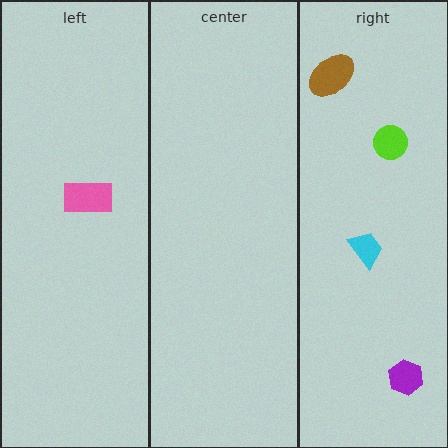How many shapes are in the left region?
1.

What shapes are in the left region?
The pink rectangle.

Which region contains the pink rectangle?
The left region.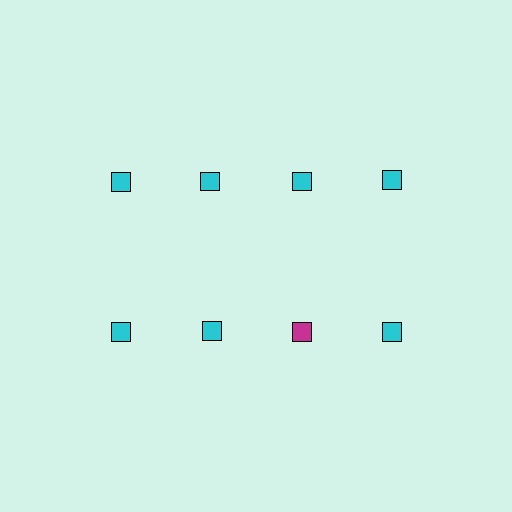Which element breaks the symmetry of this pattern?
The magenta square in the second row, center column breaks the symmetry. All other shapes are cyan squares.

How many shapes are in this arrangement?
There are 8 shapes arranged in a grid pattern.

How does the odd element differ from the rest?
It has a different color: magenta instead of cyan.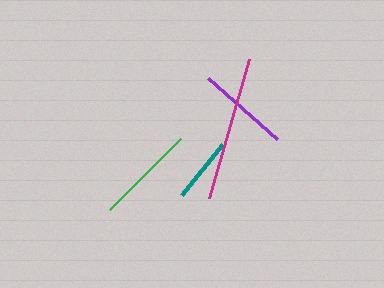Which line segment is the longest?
The magenta line is the longest at approximately 145 pixels.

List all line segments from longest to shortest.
From longest to shortest: magenta, green, purple, teal.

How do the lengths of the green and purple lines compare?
The green and purple lines are approximately the same length.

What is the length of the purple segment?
The purple segment is approximately 92 pixels long.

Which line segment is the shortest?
The teal line is the shortest at approximately 65 pixels.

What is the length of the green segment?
The green segment is approximately 100 pixels long.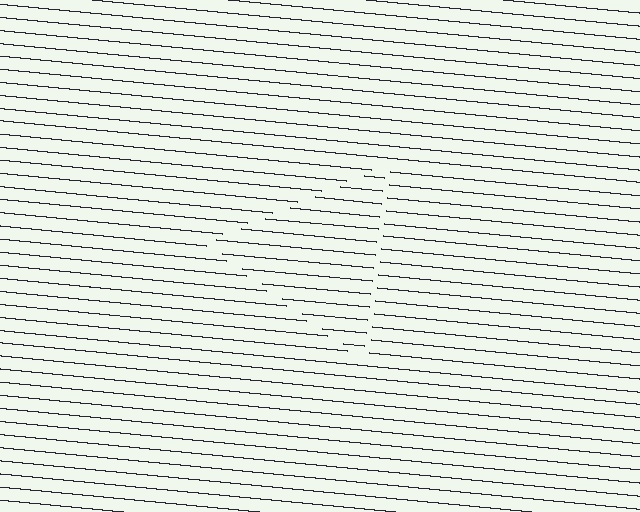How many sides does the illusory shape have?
3 sides — the line-ends trace a triangle.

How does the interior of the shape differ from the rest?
The interior of the shape contains the same grating, shifted by half a period — the contour is defined by the phase discontinuity where line-ends from the inner and outer gratings abut.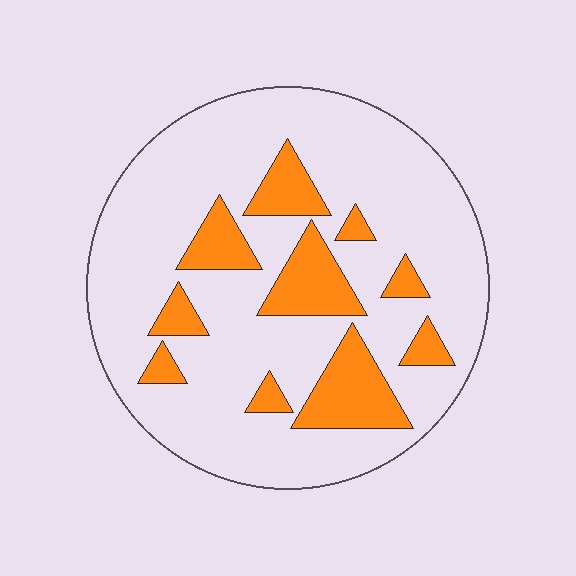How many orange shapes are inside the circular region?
10.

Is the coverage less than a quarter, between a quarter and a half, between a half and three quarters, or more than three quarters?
Less than a quarter.